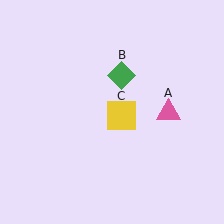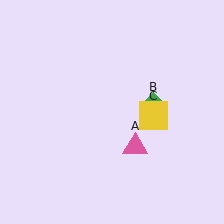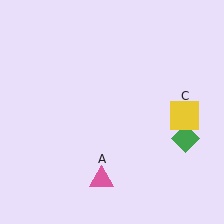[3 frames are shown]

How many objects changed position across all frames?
3 objects changed position: pink triangle (object A), green diamond (object B), yellow square (object C).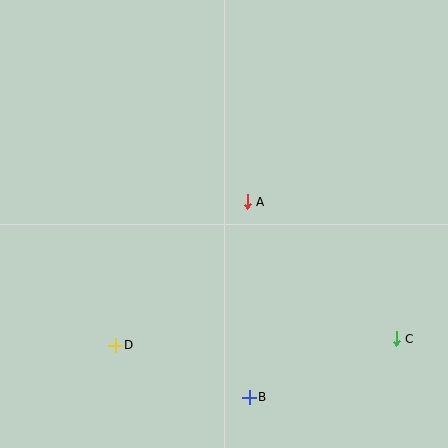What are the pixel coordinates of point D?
Point D is at (115, 345).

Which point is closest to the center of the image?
Point A at (247, 202) is closest to the center.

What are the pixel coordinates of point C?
Point C is at (396, 339).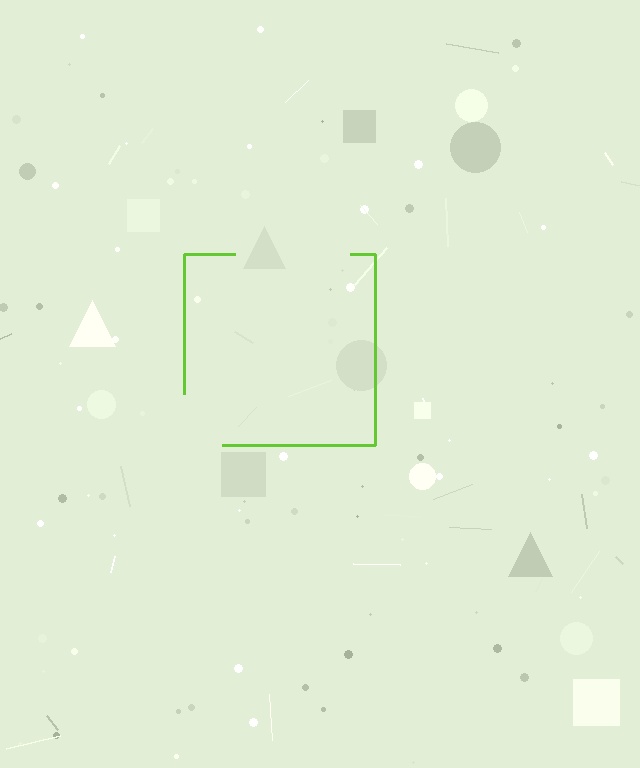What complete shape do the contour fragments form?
The contour fragments form a square.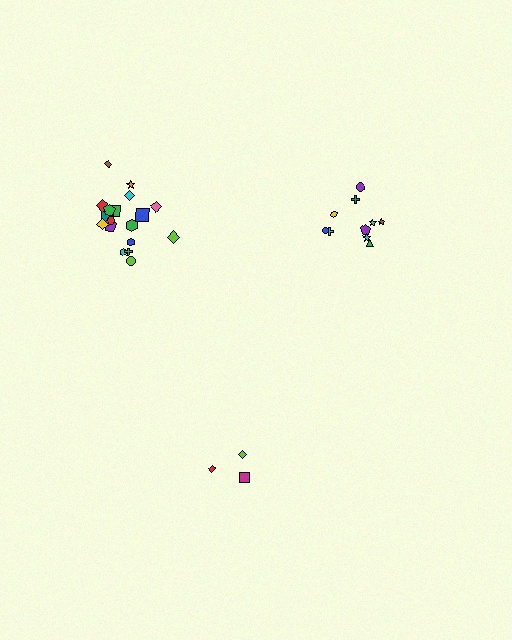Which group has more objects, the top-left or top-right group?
The top-left group.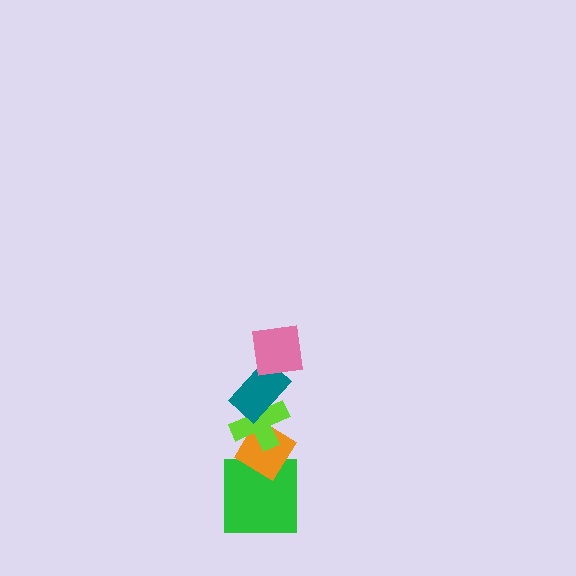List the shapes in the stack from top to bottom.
From top to bottom: the pink square, the teal rectangle, the lime cross, the orange diamond, the green square.